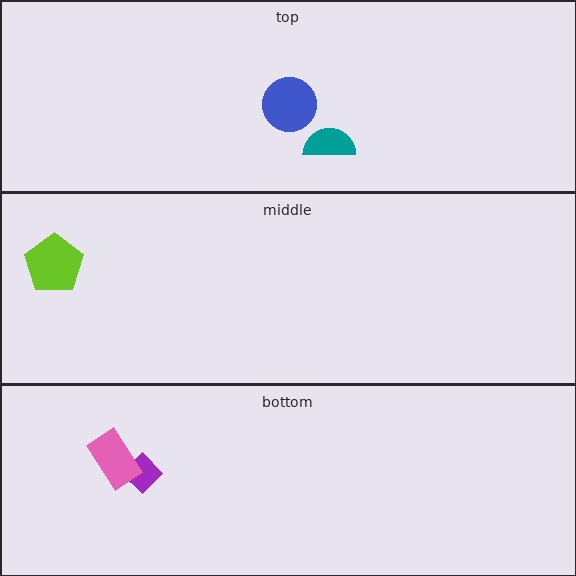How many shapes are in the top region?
2.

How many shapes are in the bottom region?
2.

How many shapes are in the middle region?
1.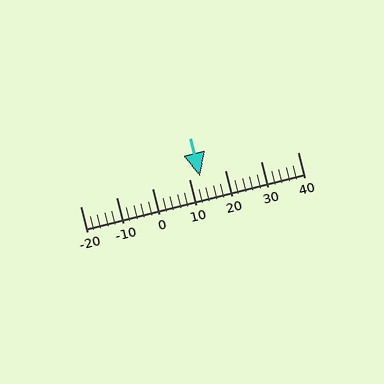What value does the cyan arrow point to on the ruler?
The cyan arrow points to approximately 13.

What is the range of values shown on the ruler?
The ruler shows values from -20 to 40.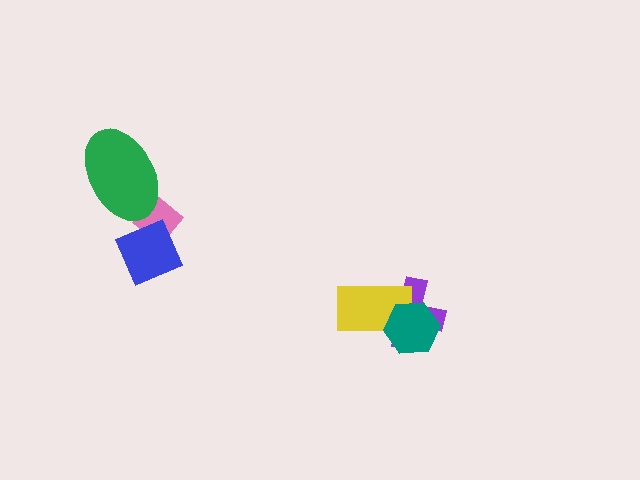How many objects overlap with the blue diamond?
1 object overlaps with the blue diamond.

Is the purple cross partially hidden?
Yes, it is partially covered by another shape.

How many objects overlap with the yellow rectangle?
2 objects overlap with the yellow rectangle.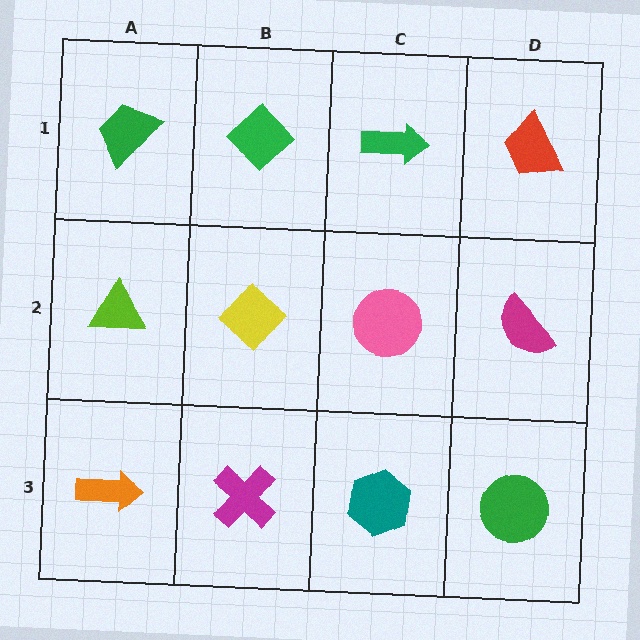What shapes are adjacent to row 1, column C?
A pink circle (row 2, column C), a green diamond (row 1, column B), a red trapezoid (row 1, column D).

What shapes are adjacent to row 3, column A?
A lime triangle (row 2, column A), a magenta cross (row 3, column B).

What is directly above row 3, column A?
A lime triangle.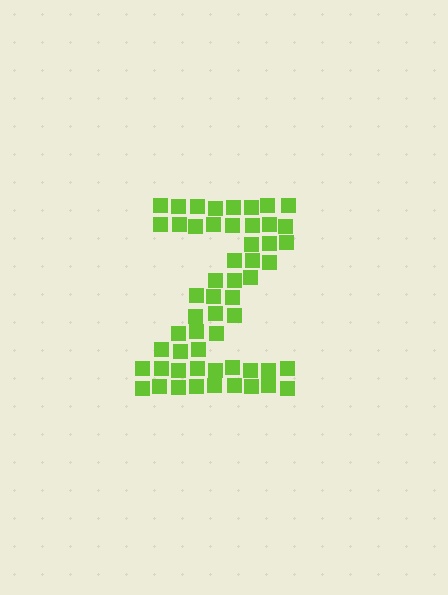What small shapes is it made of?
It is made of small squares.